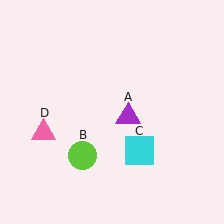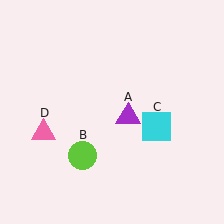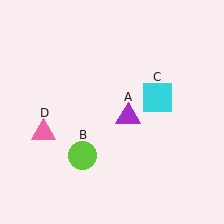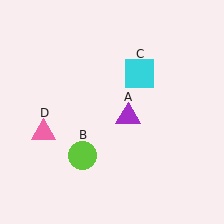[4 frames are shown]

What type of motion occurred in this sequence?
The cyan square (object C) rotated counterclockwise around the center of the scene.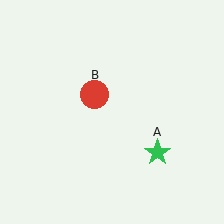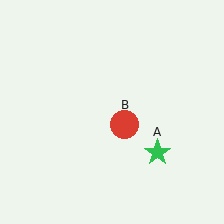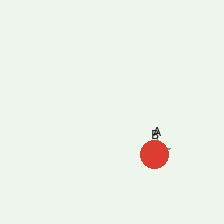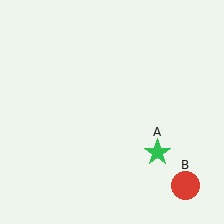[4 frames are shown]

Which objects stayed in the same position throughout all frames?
Green star (object A) remained stationary.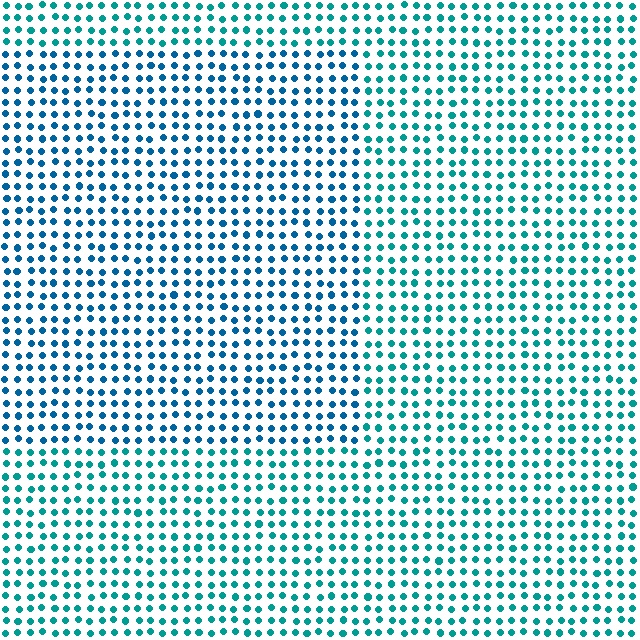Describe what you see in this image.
The image is filled with small teal elements in a uniform arrangement. A rectangle-shaped region is visible where the elements are tinted to a slightly different hue, forming a subtle color boundary.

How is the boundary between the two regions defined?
The boundary is defined purely by a slight shift in hue (about 26 degrees). Spacing, size, and orientation are identical on both sides.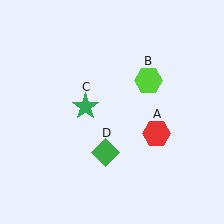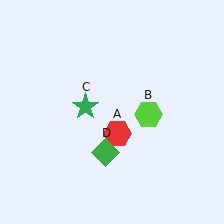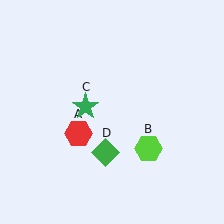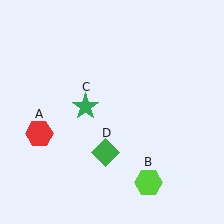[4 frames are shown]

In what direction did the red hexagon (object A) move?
The red hexagon (object A) moved left.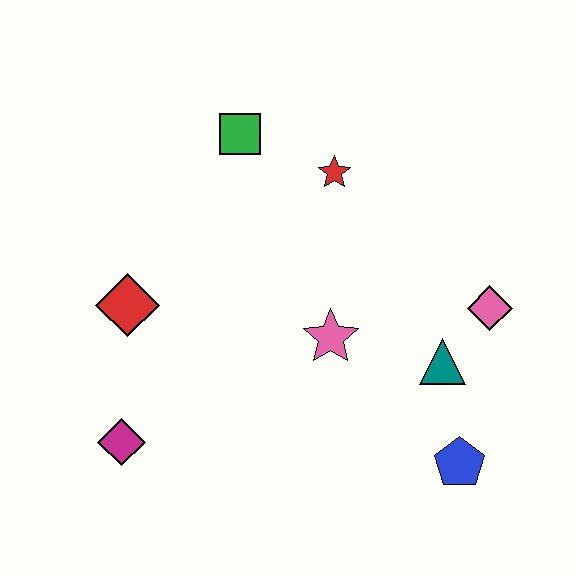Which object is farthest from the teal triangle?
The magenta diamond is farthest from the teal triangle.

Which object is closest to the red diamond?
The magenta diamond is closest to the red diamond.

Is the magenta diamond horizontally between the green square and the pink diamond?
No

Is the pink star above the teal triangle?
Yes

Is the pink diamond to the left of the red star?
No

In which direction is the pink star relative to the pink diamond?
The pink star is to the left of the pink diamond.